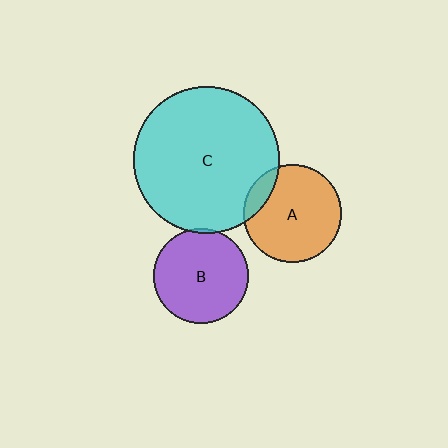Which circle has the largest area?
Circle C (cyan).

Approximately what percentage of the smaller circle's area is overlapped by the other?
Approximately 15%.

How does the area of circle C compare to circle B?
Approximately 2.4 times.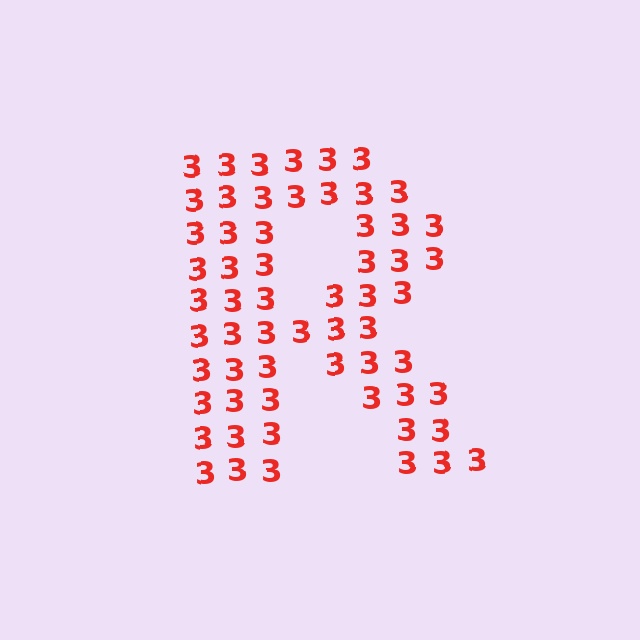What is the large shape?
The large shape is the letter R.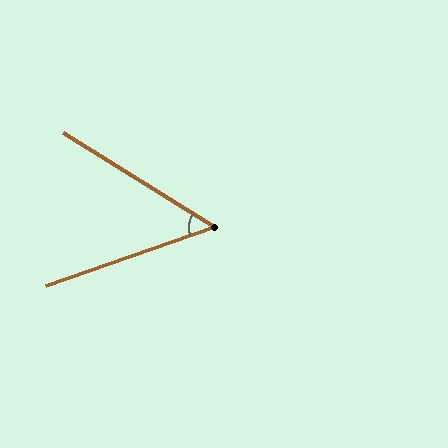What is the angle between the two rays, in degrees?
Approximately 51 degrees.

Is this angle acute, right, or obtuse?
It is acute.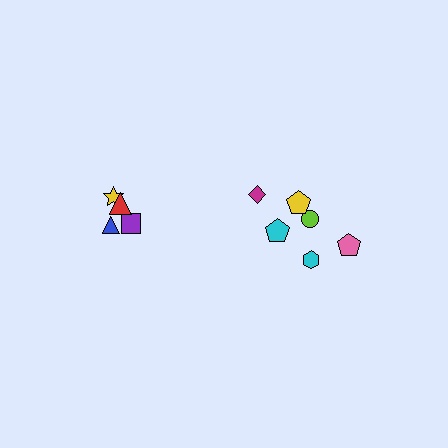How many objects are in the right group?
There are 6 objects.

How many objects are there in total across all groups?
There are 10 objects.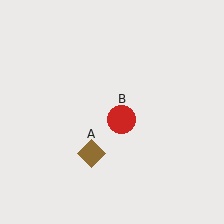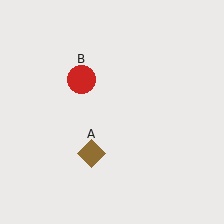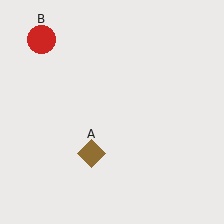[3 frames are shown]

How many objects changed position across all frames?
1 object changed position: red circle (object B).